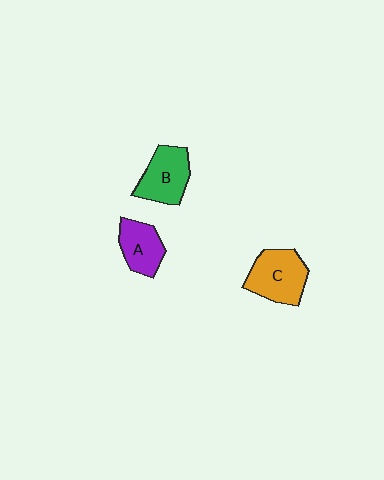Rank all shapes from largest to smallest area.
From largest to smallest: C (orange), B (green), A (purple).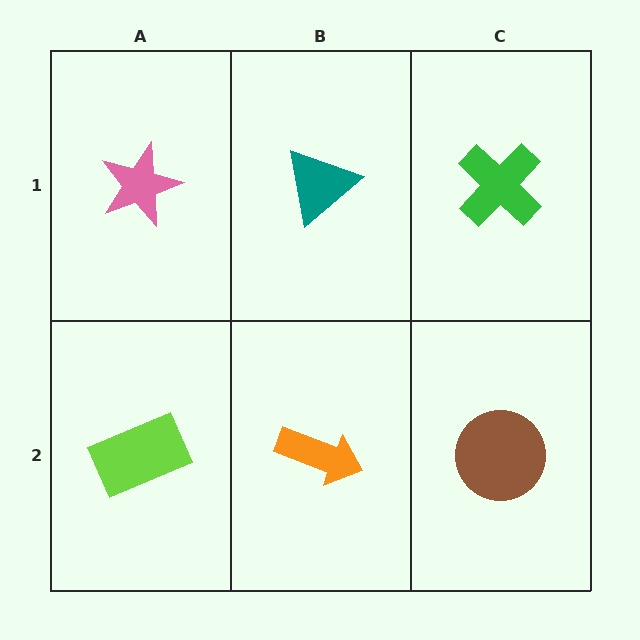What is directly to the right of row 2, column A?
An orange arrow.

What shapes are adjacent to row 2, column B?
A teal triangle (row 1, column B), a lime rectangle (row 2, column A), a brown circle (row 2, column C).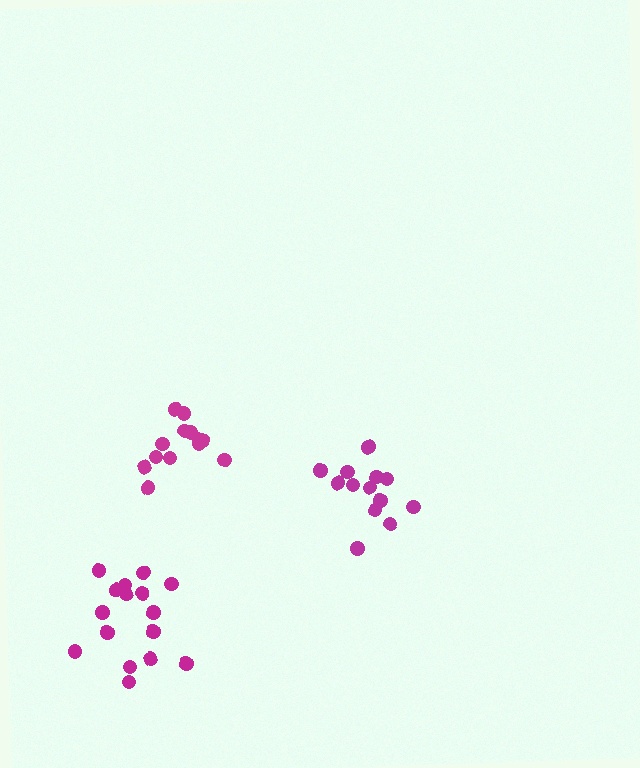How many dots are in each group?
Group 1: 13 dots, Group 2: 13 dots, Group 3: 16 dots (42 total).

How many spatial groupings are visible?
There are 3 spatial groupings.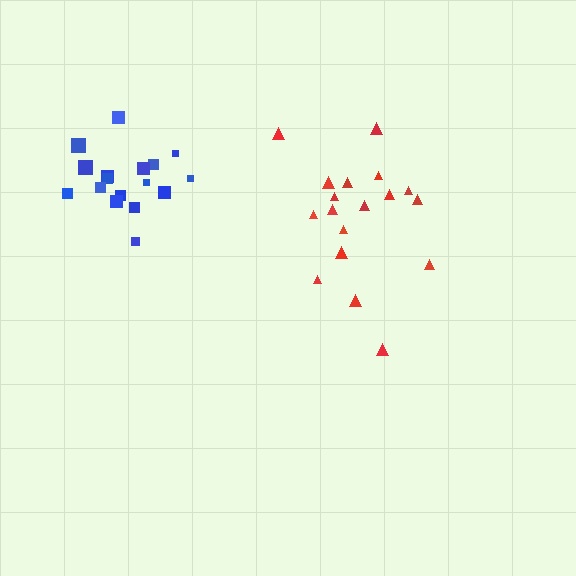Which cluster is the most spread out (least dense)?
Red.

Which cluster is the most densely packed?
Blue.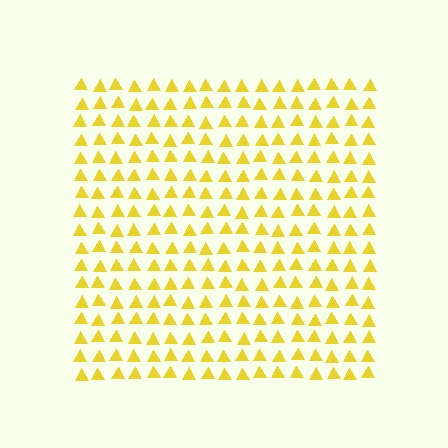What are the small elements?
The small elements are triangles.